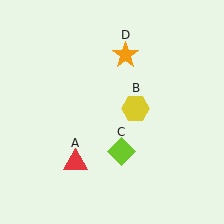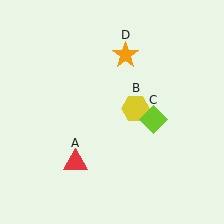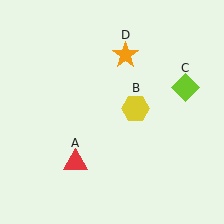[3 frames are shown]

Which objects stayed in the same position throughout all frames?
Red triangle (object A) and yellow hexagon (object B) and orange star (object D) remained stationary.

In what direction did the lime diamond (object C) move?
The lime diamond (object C) moved up and to the right.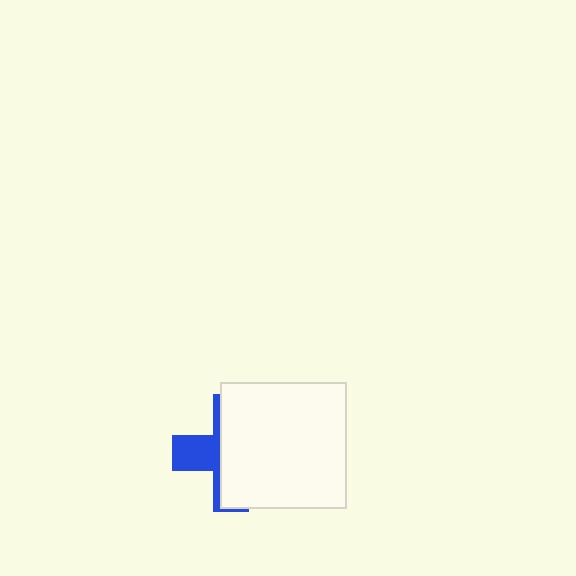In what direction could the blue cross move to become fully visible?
The blue cross could move left. That would shift it out from behind the white square entirely.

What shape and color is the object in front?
The object in front is a white square.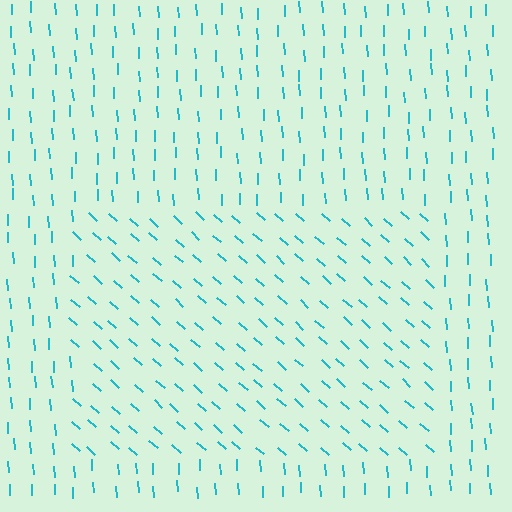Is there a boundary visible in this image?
Yes, there is a texture boundary formed by a change in line orientation.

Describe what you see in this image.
The image is filled with small cyan line segments. A rectangle region in the image has lines oriented differently from the surrounding lines, creating a visible texture boundary.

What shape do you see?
I see a rectangle.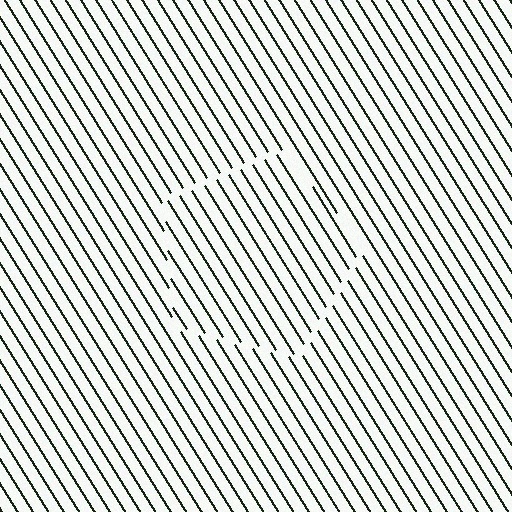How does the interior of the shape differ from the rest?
The interior of the shape contains the same grating, shifted by half a period — the contour is defined by the phase discontinuity where line-ends from the inner and outer gratings abut.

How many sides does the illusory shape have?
5 sides — the line-ends trace a pentagon.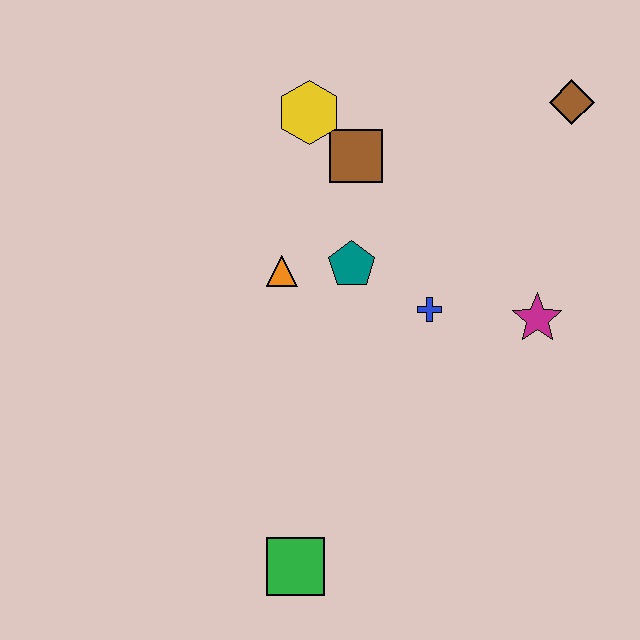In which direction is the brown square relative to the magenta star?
The brown square is to the left of the magenta star.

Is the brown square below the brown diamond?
Yes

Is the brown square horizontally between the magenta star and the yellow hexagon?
Yes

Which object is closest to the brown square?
The yellow hexagon is closest to the brown square.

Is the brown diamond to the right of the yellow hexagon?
Yes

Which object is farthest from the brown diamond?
The green square is farthest from the brown diamond.